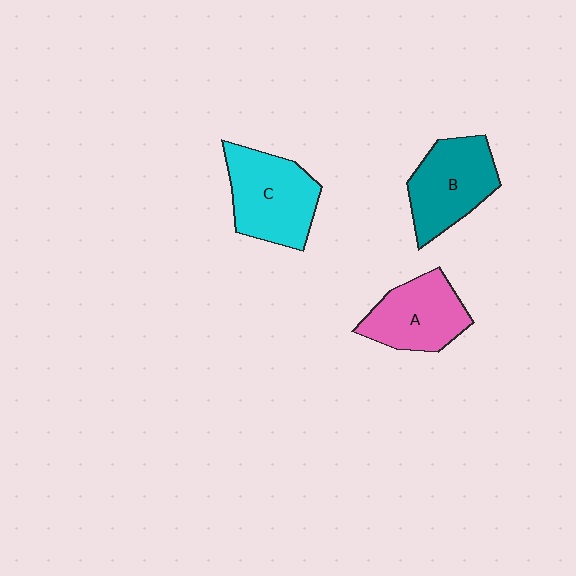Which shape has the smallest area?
Shape A (pink).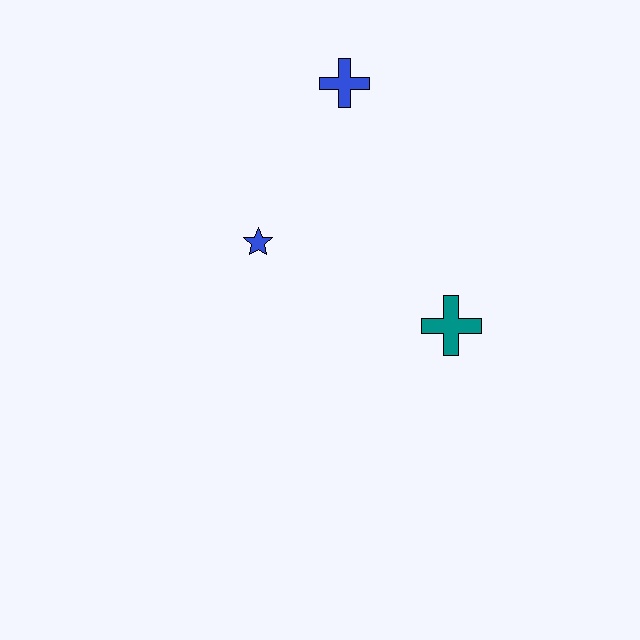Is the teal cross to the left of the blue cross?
No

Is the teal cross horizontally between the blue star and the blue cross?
No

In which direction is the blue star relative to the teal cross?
The blue star is to the left of the teal cross.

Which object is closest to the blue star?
The blue cross is closest to the blue star.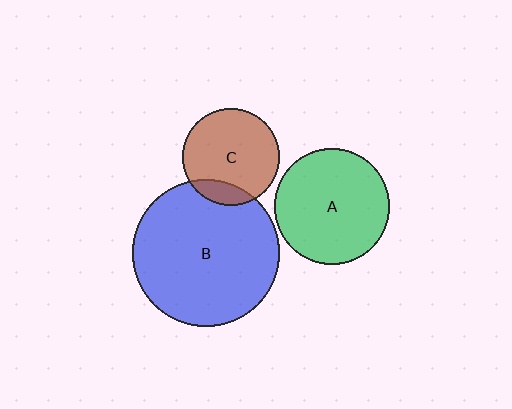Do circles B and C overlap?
Yes.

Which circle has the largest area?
Circle B (blue).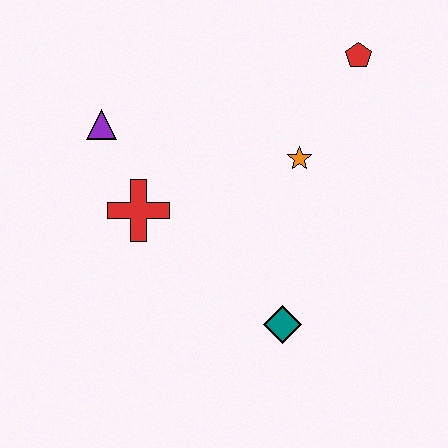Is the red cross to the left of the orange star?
Yes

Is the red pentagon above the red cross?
Yes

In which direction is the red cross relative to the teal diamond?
The red cross is to the left of the teal diamond.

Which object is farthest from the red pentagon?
The teal diamond is farthest from the red pentagon.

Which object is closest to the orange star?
The red pentagon is closest to the orange star.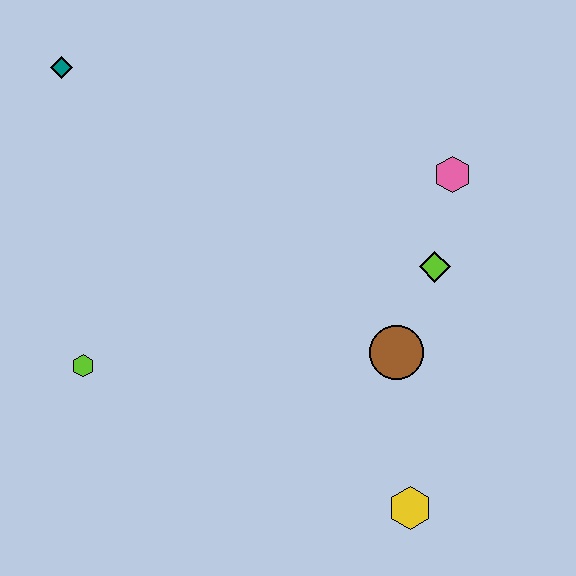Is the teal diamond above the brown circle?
Yes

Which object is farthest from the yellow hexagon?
The teal diamond is farthest from the yellow hexagon.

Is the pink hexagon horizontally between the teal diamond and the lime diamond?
No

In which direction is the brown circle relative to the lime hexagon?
The brown circle is to the right of the lime hexagon.